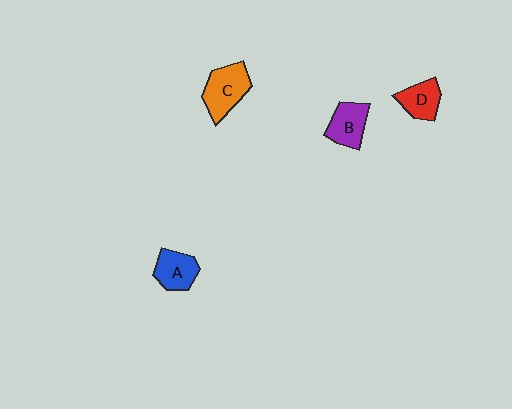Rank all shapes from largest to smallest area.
From largest to smallest: C (orange), B (purple), A (blue), D (red).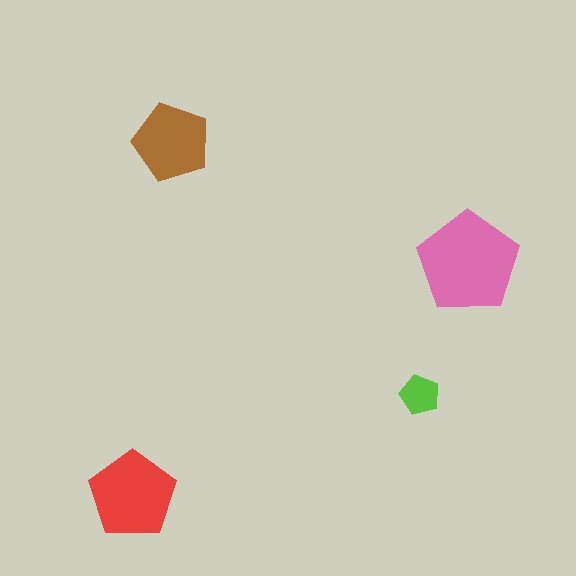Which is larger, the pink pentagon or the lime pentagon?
The pink one.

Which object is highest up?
The brown pentagon is topmost.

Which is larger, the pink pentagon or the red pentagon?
The pink one.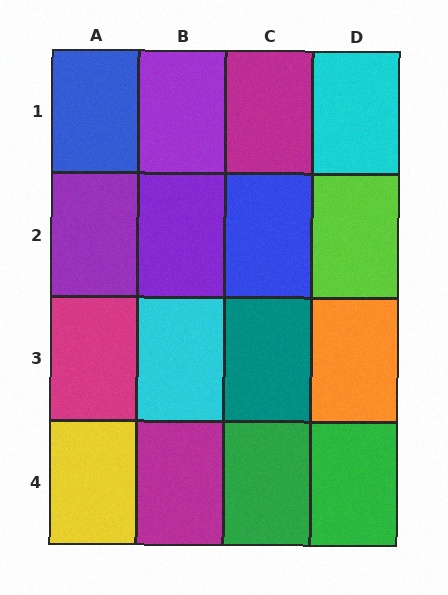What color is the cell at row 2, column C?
Blue.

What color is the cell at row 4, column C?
Green.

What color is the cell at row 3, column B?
Cyan.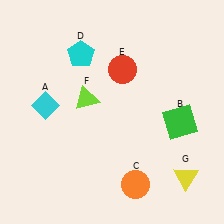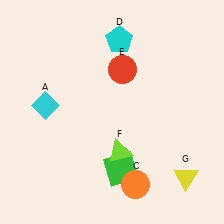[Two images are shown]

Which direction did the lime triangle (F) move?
The lime triangle (F) moved down.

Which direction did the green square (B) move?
The green square (B) moved left.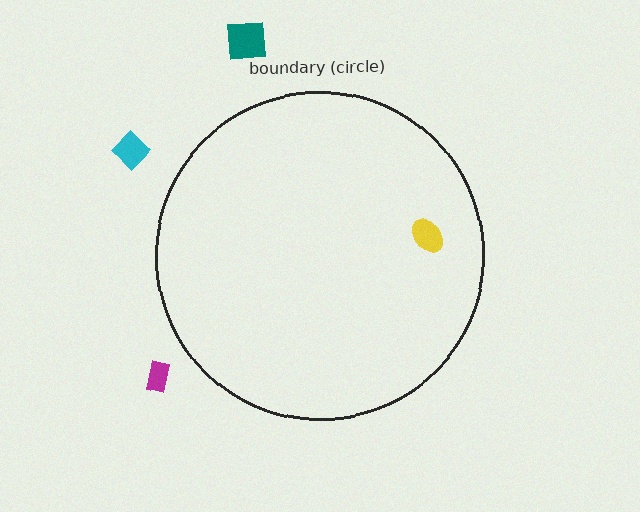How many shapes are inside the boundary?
1 inside, 3 outside.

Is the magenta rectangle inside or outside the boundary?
Outside.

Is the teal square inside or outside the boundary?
Outside.